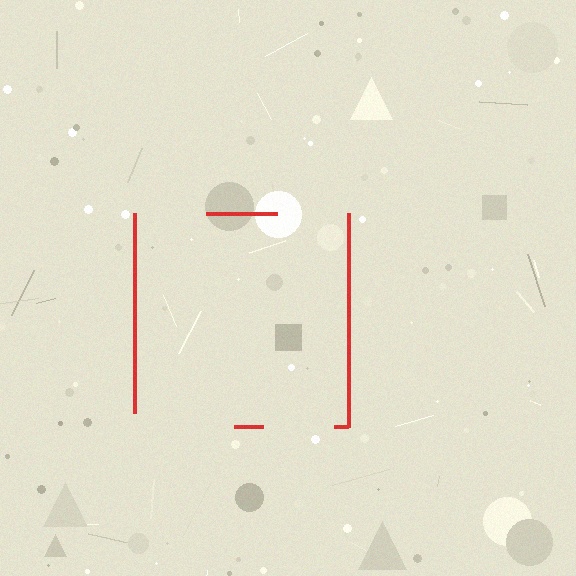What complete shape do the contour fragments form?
The contour fragments form a square.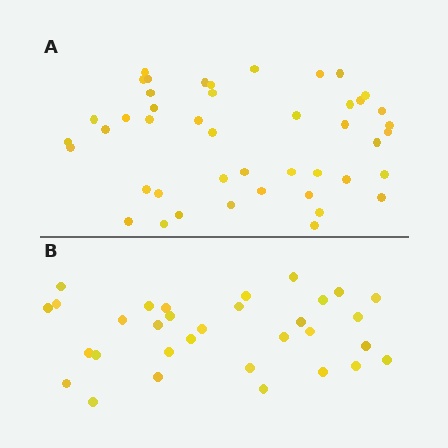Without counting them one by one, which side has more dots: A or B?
Region A (the top region) has more dots.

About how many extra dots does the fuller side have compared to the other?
Region A has approximately 15 more dots than region B.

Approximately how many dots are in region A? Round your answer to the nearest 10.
About 40 dots. (The exact count is 45, which rounds to 40.)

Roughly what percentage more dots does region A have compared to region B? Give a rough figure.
About 40% more.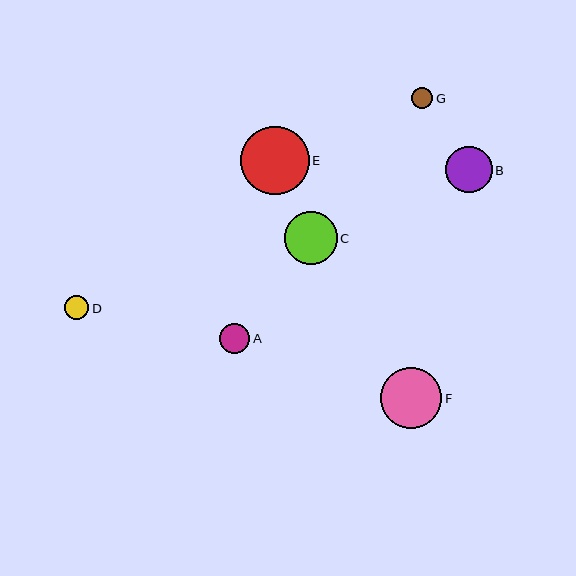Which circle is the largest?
Circle E is the largest with a size of approximately 69 pixels.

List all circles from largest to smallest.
From largest to smallest: E, F, C, B, A, D, G.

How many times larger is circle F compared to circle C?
Circle F is approximately 1.1 times the size of circle C.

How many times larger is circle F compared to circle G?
Circle F is approximately 2.8 times the size of circle G.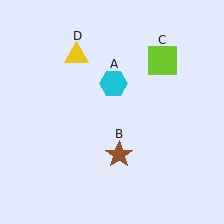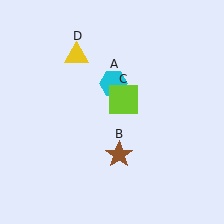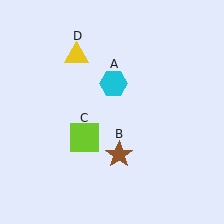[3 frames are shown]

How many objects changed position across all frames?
1 object changed position: lime square (object C).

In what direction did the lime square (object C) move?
The lime square (object C) moved down and to the left.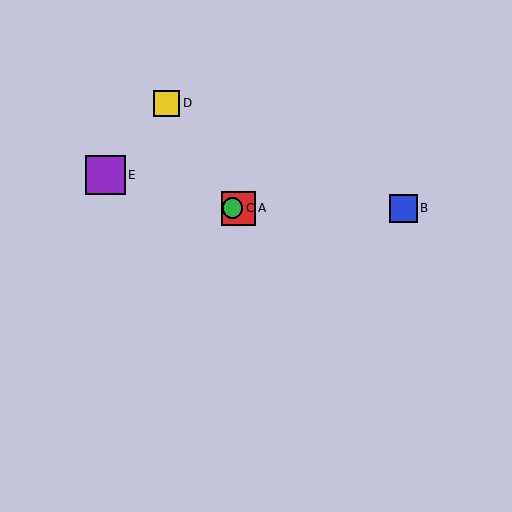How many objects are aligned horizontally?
3 objects (A, B, C) are aligned horizontally.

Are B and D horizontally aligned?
No, B is at y≈208 and D is at y≈103.